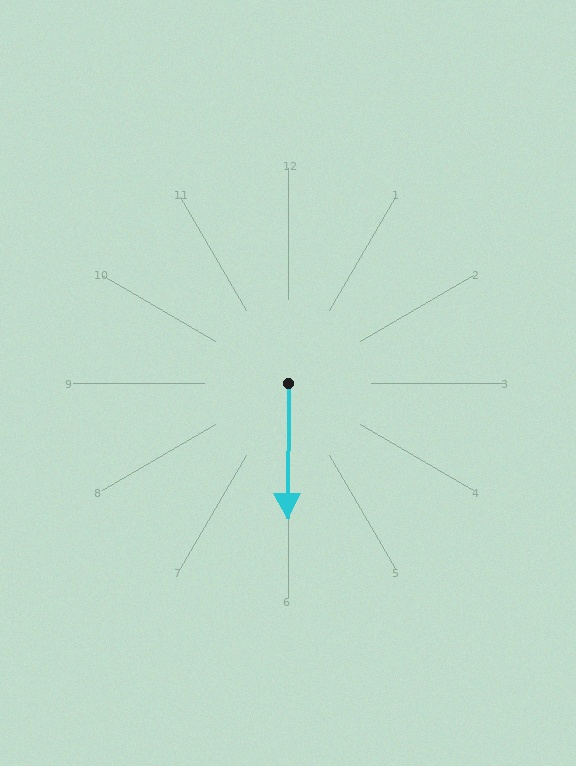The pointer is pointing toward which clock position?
Roughly 6 o'clock.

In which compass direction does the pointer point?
South.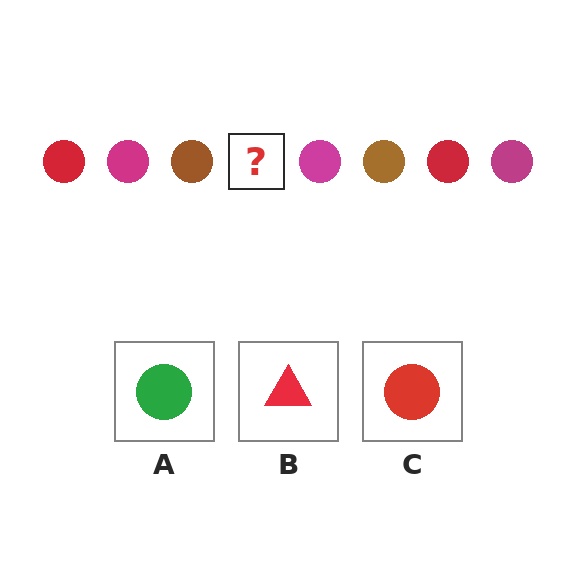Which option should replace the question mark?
Option C.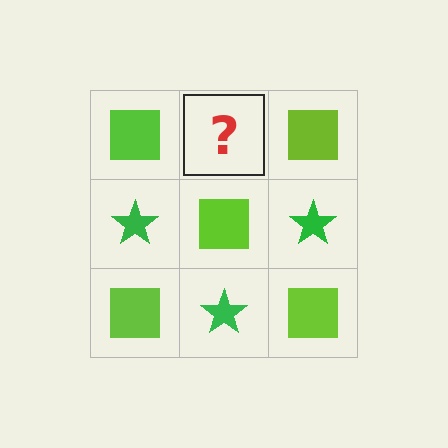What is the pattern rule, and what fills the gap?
The rule is that it alternates lime square and green star in a checkerboard pattern. The gap should be filled with a green star.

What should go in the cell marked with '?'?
The missing cell should contain a green star.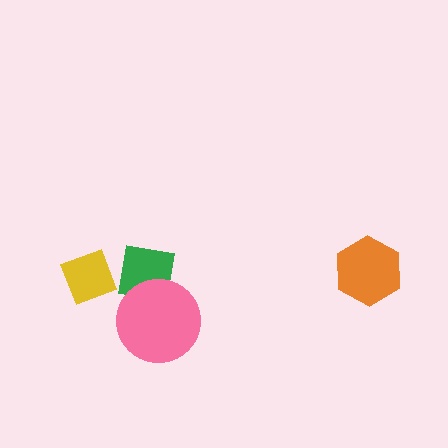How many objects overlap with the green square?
2 objects overlap with the green square.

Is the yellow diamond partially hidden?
Yes, it is partially covered by another shape.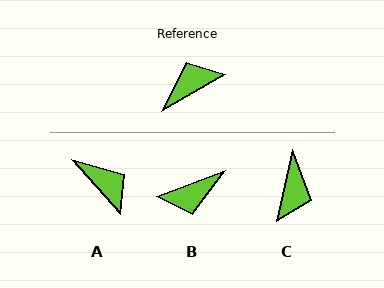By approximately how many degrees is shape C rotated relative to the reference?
Approximately 134 degrees clockwise.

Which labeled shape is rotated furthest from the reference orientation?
B, about 169 degrees away.